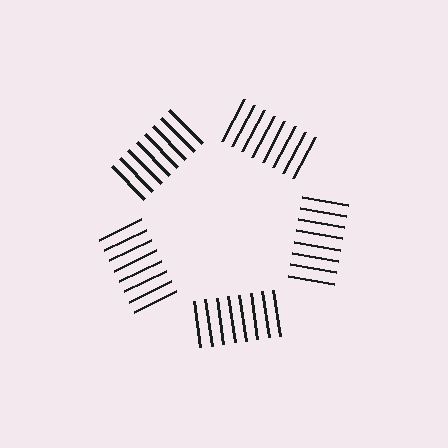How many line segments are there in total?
40 — 8 along each of the 5 edges.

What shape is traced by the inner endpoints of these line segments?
An illusory pentagon — the line segments terminate on its edges but no continuous stroke is drawn.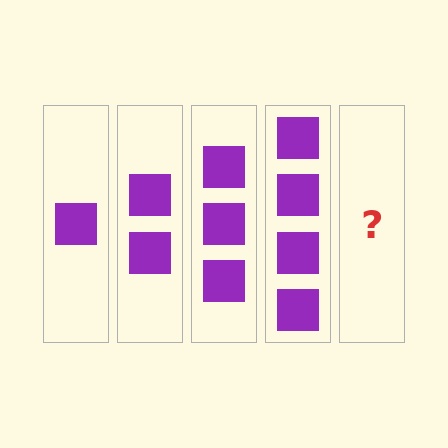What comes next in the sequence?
The next element should be 5 squares.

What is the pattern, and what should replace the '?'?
The pattern is that each step adds one more square. The '?' should be 5 squares.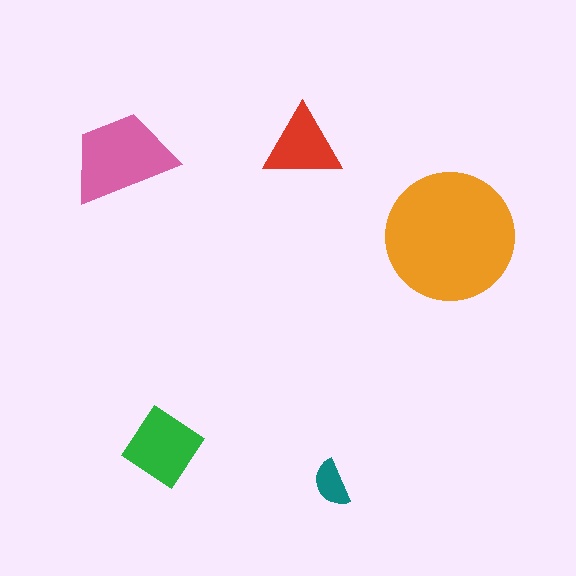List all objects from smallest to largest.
The teal semicircle, the red triangle, the green diamond, the pink trapezoid, the orange circle.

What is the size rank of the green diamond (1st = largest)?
3rd.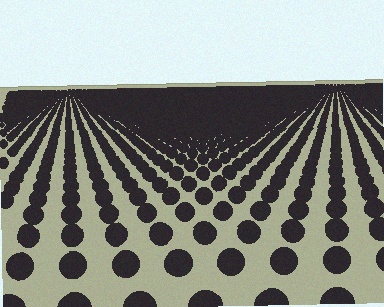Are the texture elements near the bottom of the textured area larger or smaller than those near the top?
Larger. Near the bottom, elements are closer to the viewer and appear at a bigger on-screen size.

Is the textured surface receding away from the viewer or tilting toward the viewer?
The surface is receding away from the viewer. Texture elements get smaller and denser toward the top.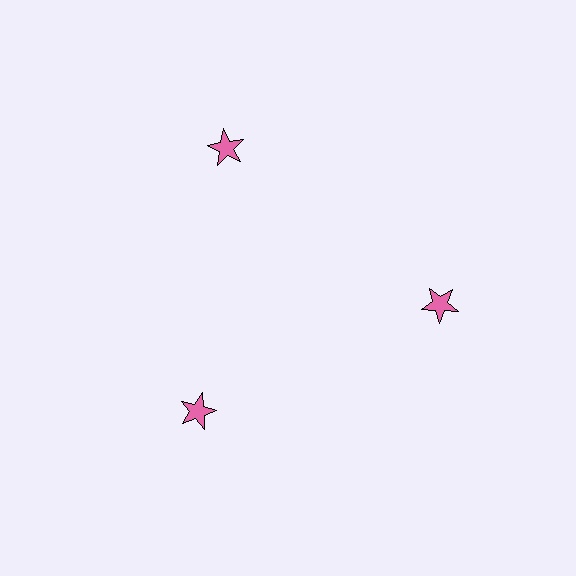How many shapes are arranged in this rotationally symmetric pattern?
There are 3 shapes, arranged in 3 groups of 1.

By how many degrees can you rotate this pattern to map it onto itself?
The pattern maps onto itself every 120 degrees of rotation.